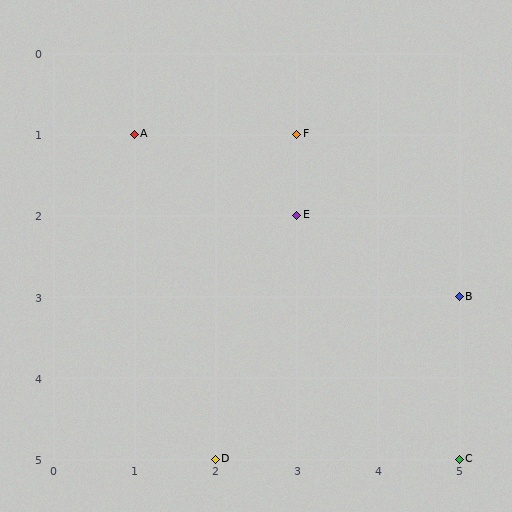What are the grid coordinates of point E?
Point E is at grid coordinates (3, 2).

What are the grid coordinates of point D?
Point D is at grid coordinates (2, 5).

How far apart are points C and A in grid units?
Points C and A are 4 columns and 4 rows apart (about 5.7 grid units diagonally).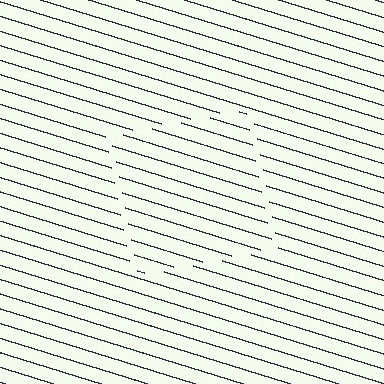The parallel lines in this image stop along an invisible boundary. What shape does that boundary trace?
An illusory square. The interior of the shape contains the same grating, shifted by half a period — the contour is defined by the phase discontinuity where line-ends from the inner and outer gratings abut.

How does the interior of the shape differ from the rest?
The interior of the shape contains the same grating, shifted by half a period — the contour is defined by the phase discontinuity where line-ends from the inner and outer gratings abut.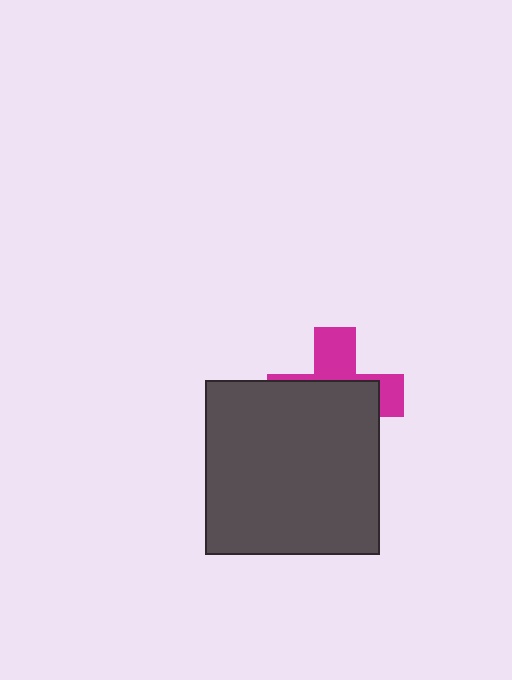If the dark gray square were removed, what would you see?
You would see the complete magenta cross.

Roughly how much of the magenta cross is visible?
A small part of it is visible (roughly 37%).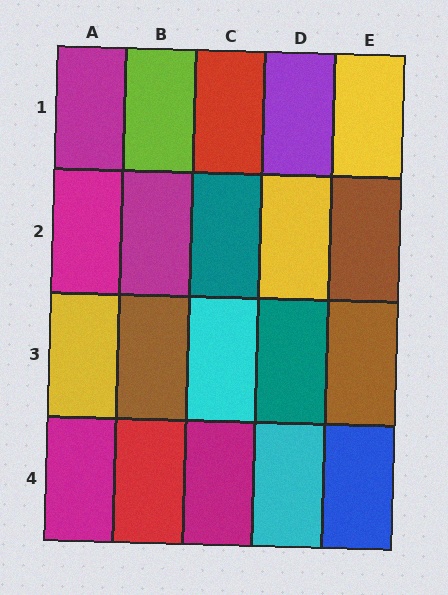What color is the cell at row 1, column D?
Purple.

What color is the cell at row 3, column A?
Yellow.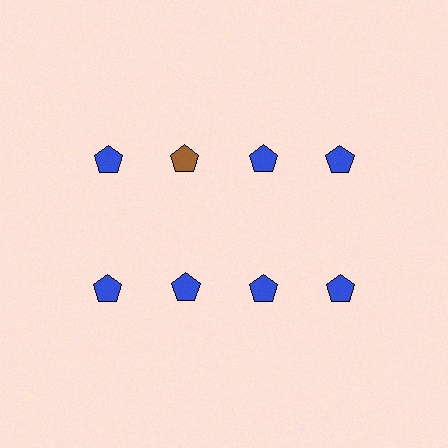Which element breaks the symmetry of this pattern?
The brown pentagon in the top row, second from left column breaks the symmetry. All other shapes are blue pentagons.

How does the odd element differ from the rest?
It has a different color: brown instead of blue.